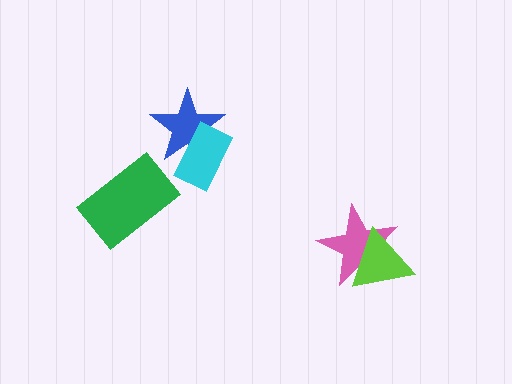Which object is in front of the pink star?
The lime triangle is in front of the pink star.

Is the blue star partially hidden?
Yes, it is partially covered by another shape.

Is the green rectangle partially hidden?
No, no other shape covers it.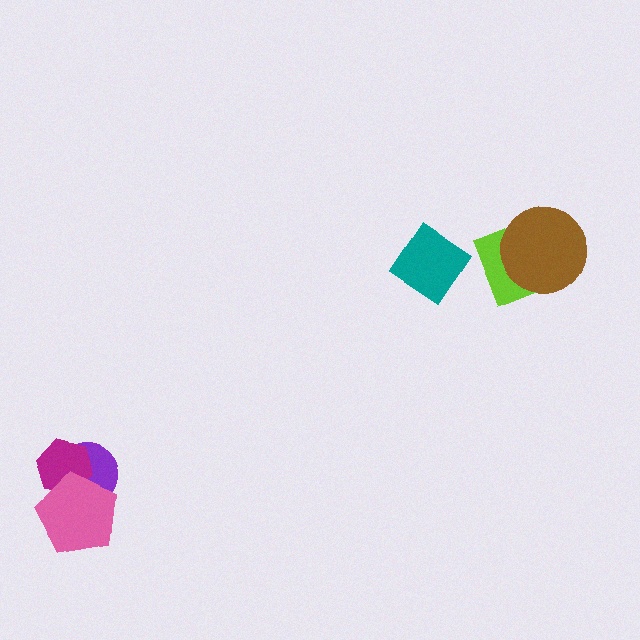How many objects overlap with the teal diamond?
0 objects overlap with the teal diamond.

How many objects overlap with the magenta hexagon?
2 objects overlap with the magenta hexagon.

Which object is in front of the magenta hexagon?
The pink pentagon is in front of the magenta hexagon.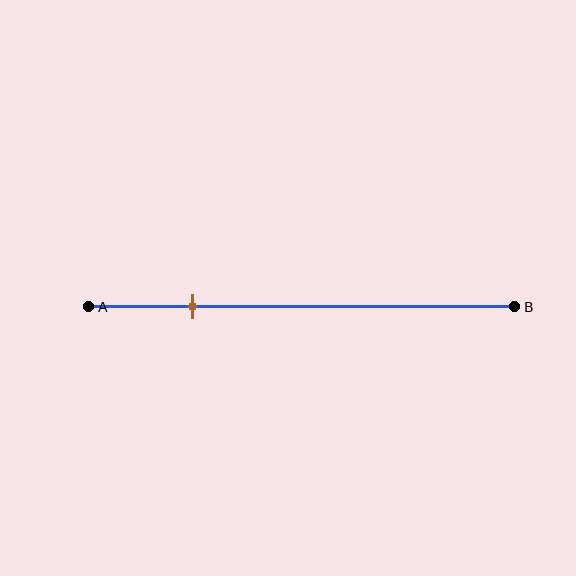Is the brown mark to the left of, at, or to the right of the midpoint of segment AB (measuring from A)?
The brown mark is to the left of the midpoint of segment AB.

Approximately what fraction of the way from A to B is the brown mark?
The brown mark is approximately 25% of the way from A to B.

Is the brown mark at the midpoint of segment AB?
No, the mark is at about 25% from A, not at the 50% midpoint.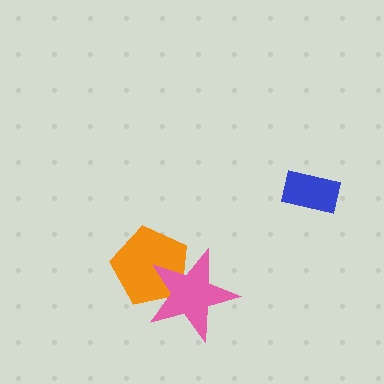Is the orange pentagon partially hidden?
Yes, it is partially covered by another shape.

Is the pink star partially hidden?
No, no other shape covers it.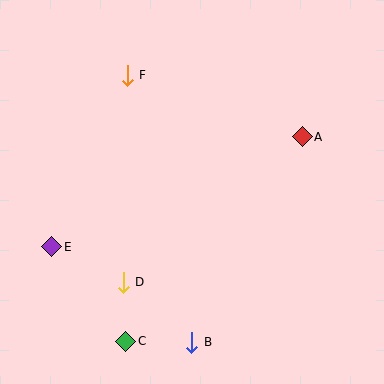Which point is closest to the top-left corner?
Point F is closest to the top-left corner.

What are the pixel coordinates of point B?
Point B is at (192, 342).